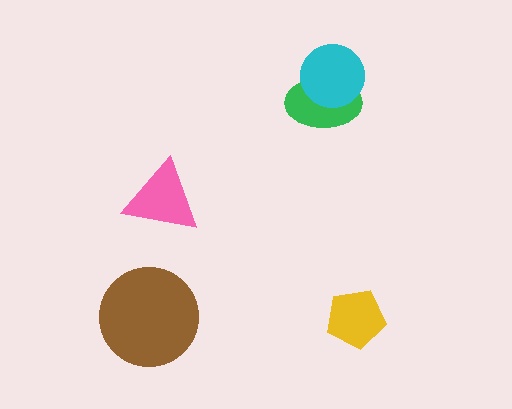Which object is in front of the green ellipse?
The cyan circle is in front of the green ellipse.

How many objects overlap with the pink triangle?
0 objects overlap with the pink triangle.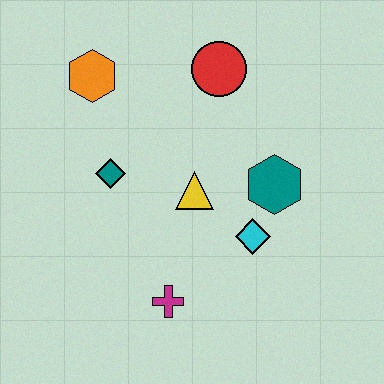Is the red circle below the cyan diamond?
No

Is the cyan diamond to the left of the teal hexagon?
Yes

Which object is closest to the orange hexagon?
The teal diamond is closest to the orange hexagon.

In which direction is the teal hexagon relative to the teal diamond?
The teal hexagon is to the right of the teal diamond.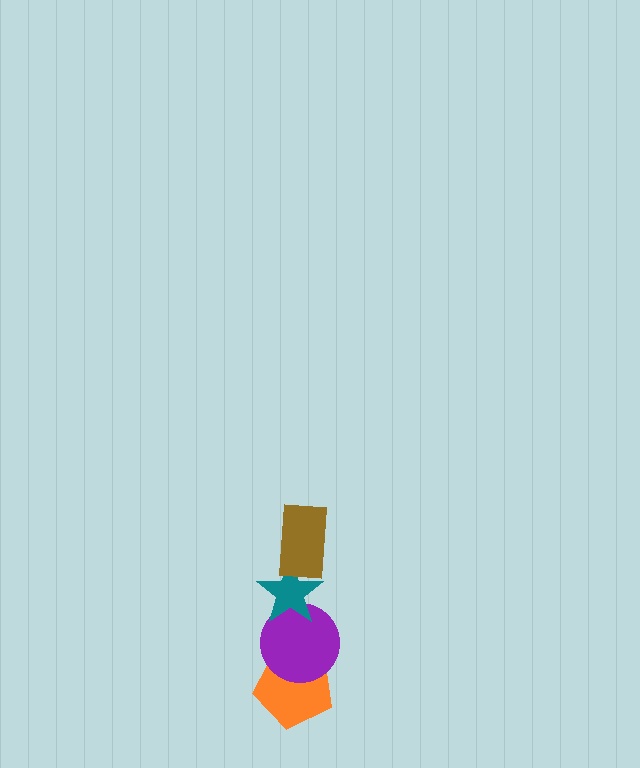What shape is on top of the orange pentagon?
The purple circle is on top of the orange pentagon.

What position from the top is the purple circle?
The purple circle is 3rd from the top.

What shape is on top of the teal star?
The brown rectangle is on top of the teal star.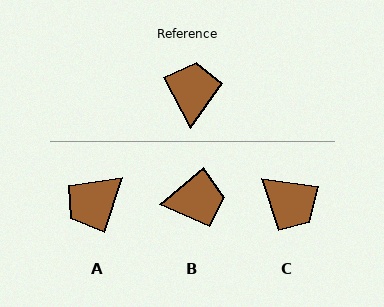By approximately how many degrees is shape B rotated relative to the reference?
Approximately 78 degrees clockwise.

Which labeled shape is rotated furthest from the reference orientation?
A, about 134 degrees away.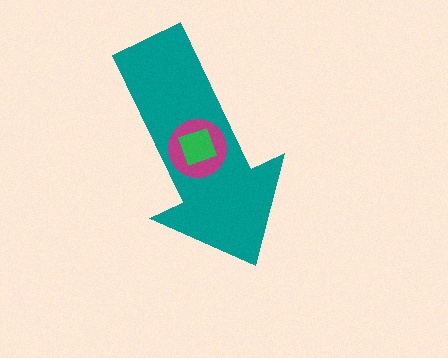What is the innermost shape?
The green diamond.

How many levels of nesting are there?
3.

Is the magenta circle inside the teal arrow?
Yes.